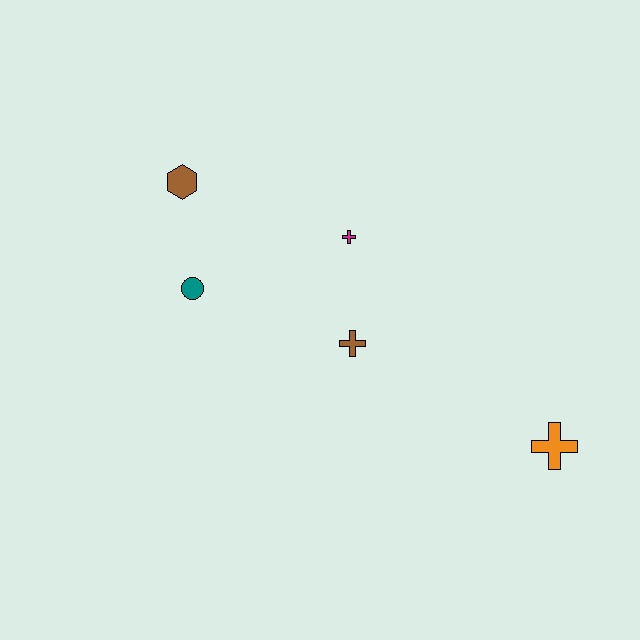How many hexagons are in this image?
There is 1 hexagon.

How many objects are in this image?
There are 5 objects.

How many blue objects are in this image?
There are no blue objects.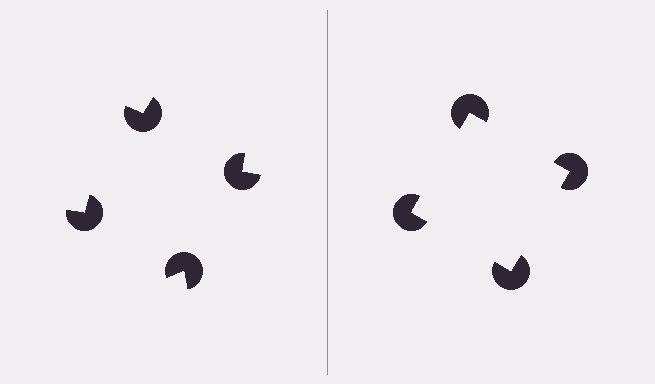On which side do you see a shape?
An illusory square appears on the right side. On the left side the wedge cuts are rotated, so no coherent shape forms.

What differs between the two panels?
The pac-man discs are positioned identically on both sides; only the wedge orientations differ. On the right they align to a square; on the left they are misaligned.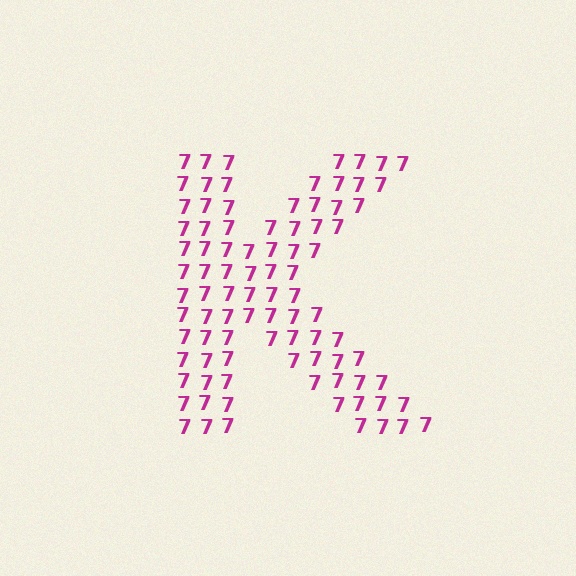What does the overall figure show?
The overall figure shows the letter K.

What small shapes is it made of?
It is made of small digit 7's.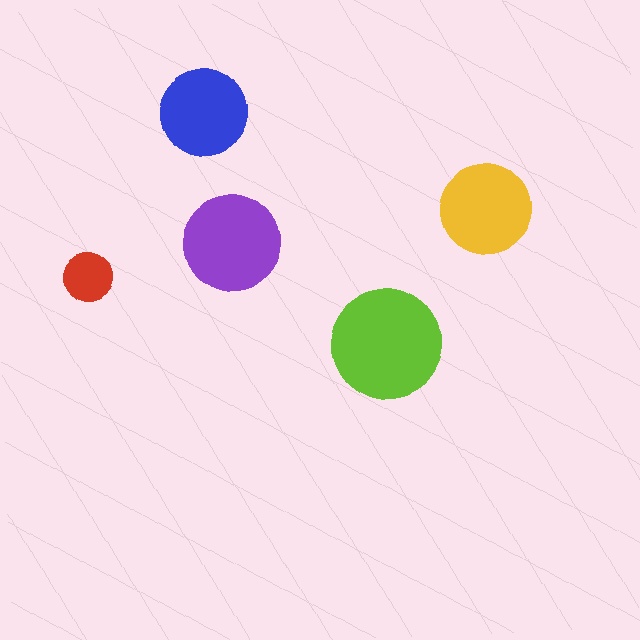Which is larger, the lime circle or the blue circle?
The lime one.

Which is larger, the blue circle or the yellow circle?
The yellow one.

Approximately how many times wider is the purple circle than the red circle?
About 2 times wider.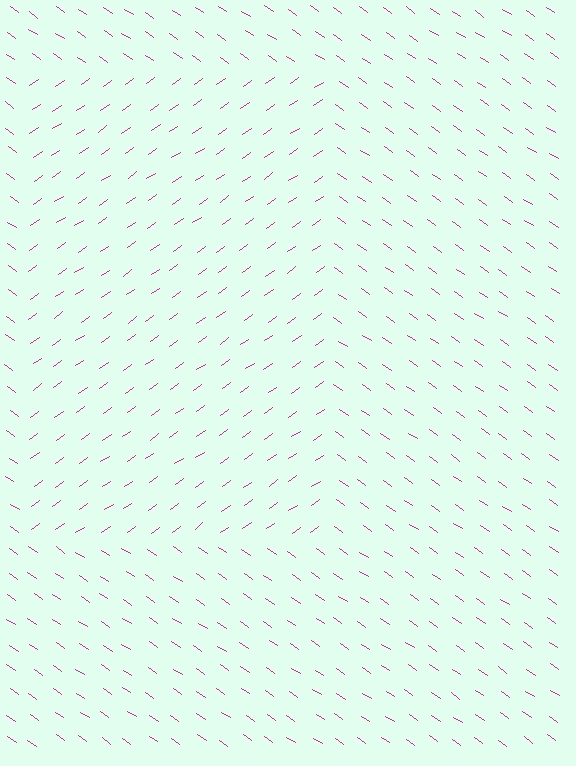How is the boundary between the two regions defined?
The boundary is defined purely by a change in line orientation (approximately 70 degrees difference). All lines are the same color and thickness.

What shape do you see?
I see a rectangle.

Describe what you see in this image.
The image is filled with small magenta line segments. A rectangle region in the image has lines oriented differently from the surrounding lines, creating a visible texture boundary.